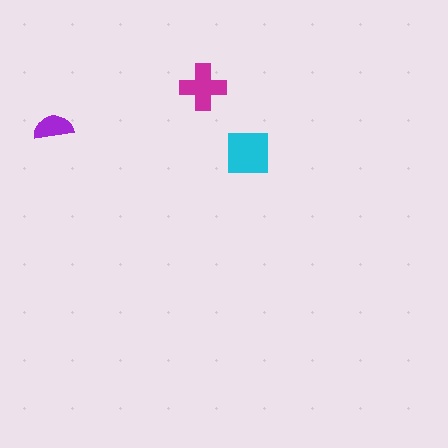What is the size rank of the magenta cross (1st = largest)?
2nd.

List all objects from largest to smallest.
The cyan square, the magenta cross, the purple semicircle.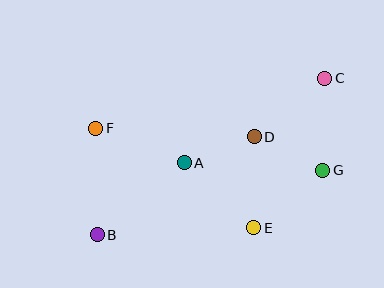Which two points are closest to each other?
Points A and D are closest to each other.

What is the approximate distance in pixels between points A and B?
The distance between A and B is approximately 113 pixels.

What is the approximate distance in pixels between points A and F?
The distance between A and F is approximately 95 pixels.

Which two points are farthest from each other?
Points B and C are farthest from each other.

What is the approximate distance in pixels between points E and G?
The distance between E and G is approximately 90 pixels.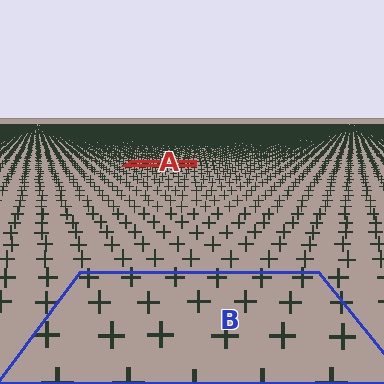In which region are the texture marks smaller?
The texture marks are smaller in region A, because it is farther away.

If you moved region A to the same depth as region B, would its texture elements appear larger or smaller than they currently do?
They would appear larger. At a closer depth, the same texture elements are projected at a bigger on-screen size.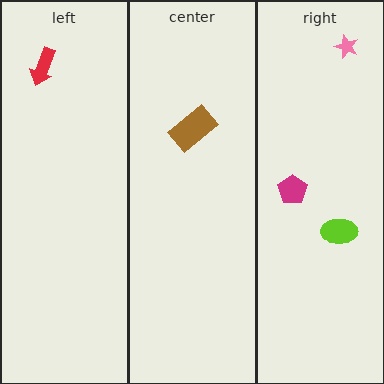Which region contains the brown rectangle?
The center region.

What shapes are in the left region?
The red arrow.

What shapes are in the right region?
The magenta pentagon, the pink star, the lime ellipse.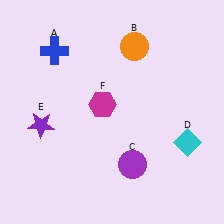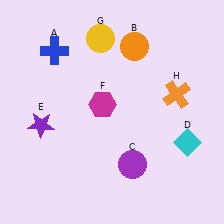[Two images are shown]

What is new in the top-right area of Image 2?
An orange cross (H) was added in the top-right area of Image 2.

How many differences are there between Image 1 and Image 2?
There are 2 differences between the two images.